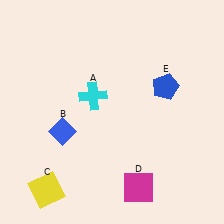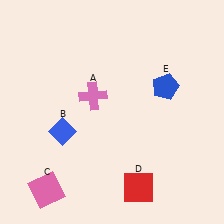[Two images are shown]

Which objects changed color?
A changed from cyan to pink. C changed from yellow to pink. D changed from magenta to red.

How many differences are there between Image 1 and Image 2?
There are 3 differences between the two images.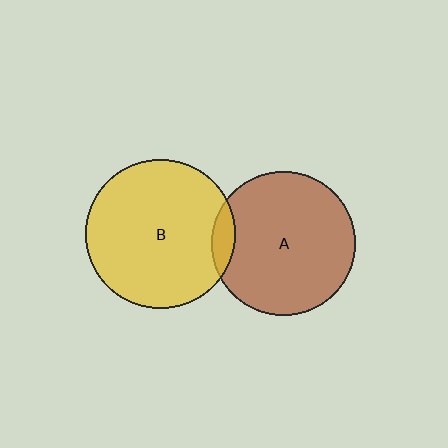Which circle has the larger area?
Circle B (yellow).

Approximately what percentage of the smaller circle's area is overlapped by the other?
Approximately 10%.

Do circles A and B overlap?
Yes.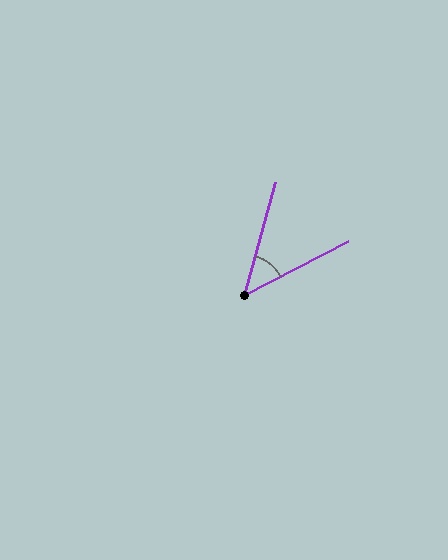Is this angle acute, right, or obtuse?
It is acute.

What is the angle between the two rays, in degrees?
Approximately 47 degrees.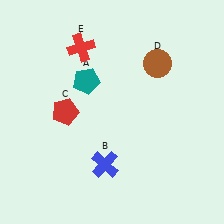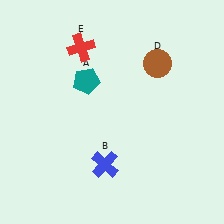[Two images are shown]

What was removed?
The red pentagon (C) was removed in Image 2.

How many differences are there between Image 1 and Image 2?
There is 1 difference between the two images.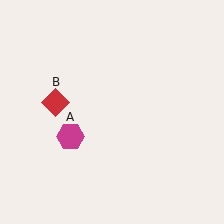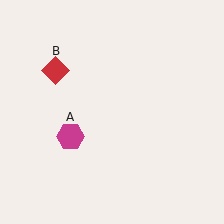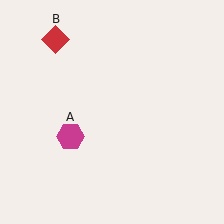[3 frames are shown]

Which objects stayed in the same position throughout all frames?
Magenta hexagon (object A) remained stationary.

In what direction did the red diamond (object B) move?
The red diamond (object B) moved up.